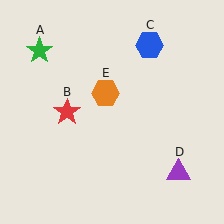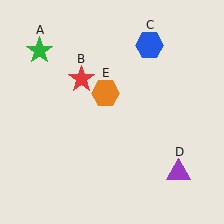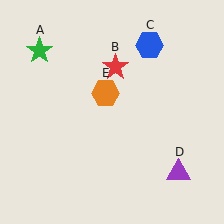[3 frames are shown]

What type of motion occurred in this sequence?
The red star (object B) rotated clockwise around the center of the scene.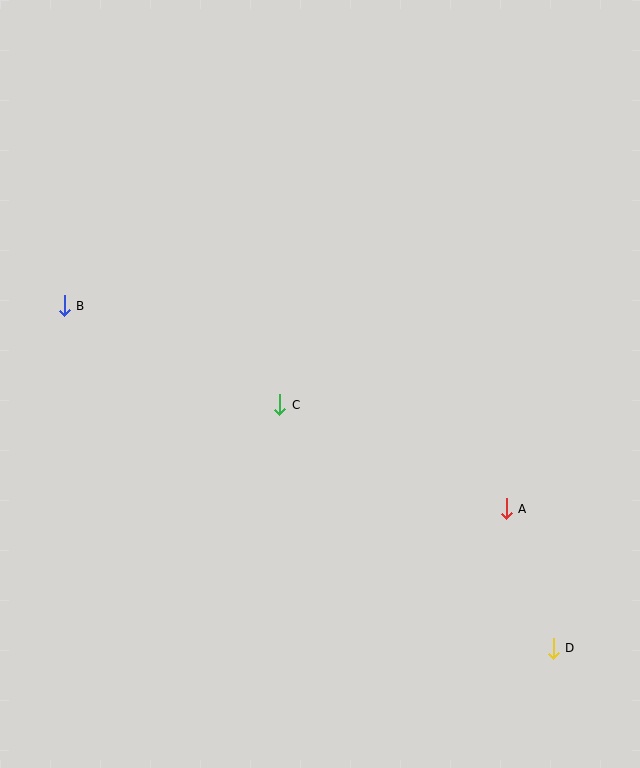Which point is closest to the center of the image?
Point C at (280, 405) is closest to the center.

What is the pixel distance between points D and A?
The distance between D and A is 147 pixels.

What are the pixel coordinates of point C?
Point C is at (280, 405).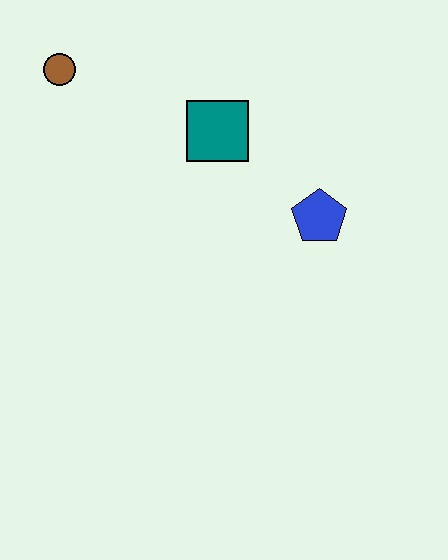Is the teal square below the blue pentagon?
No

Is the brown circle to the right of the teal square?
No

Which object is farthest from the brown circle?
The blue pentagon is farthest from the brown circle.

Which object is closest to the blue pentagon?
The teal square is closest to the blue pentagon.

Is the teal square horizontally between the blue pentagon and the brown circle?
Yes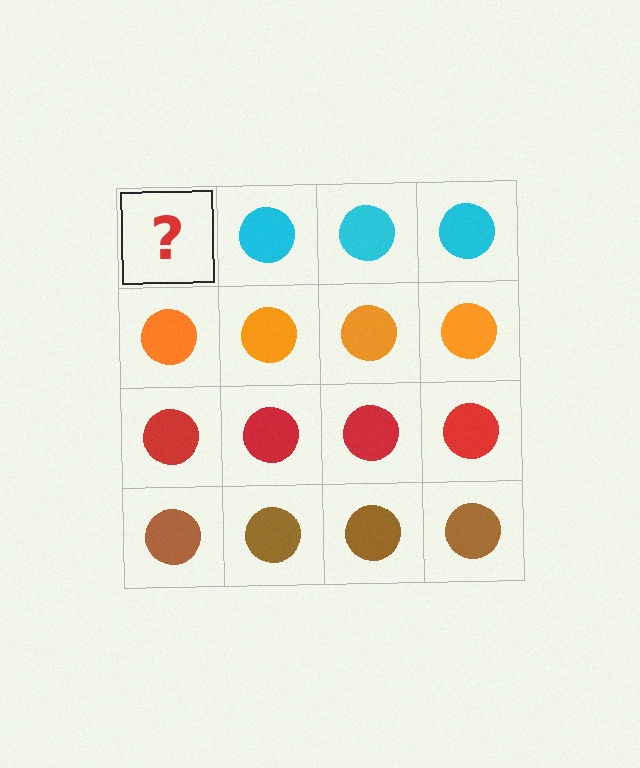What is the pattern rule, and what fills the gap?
The rule is that each row has a consistent color. The gap should be filled with a cyan circle.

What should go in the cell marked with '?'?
The missing cell should contain a cyan circle.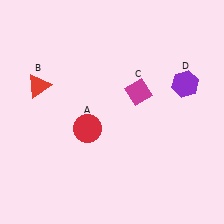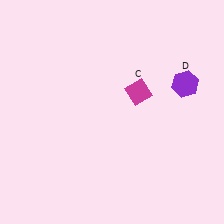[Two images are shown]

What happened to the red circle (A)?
The red circle (A) was removed in Image 2. It was in the bottom-left area of Image 1.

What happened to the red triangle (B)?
The red triangle (B) was removed in Image 2. It was in the top-left area of Image 1.